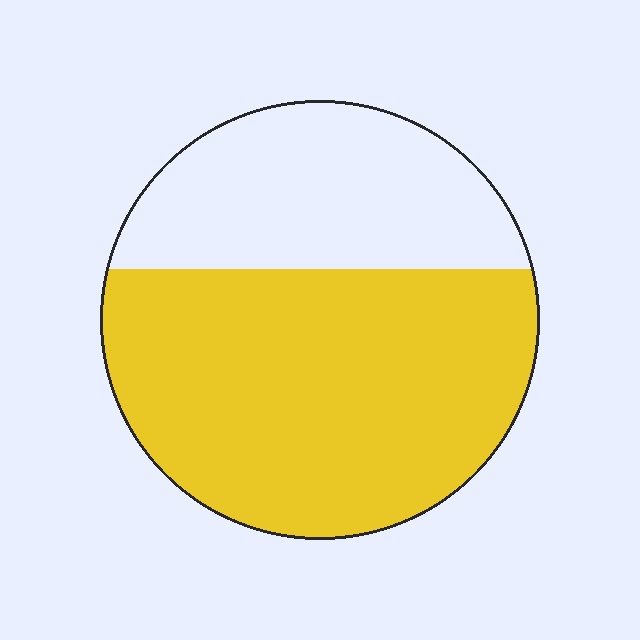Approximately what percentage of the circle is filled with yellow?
Approximately 65%.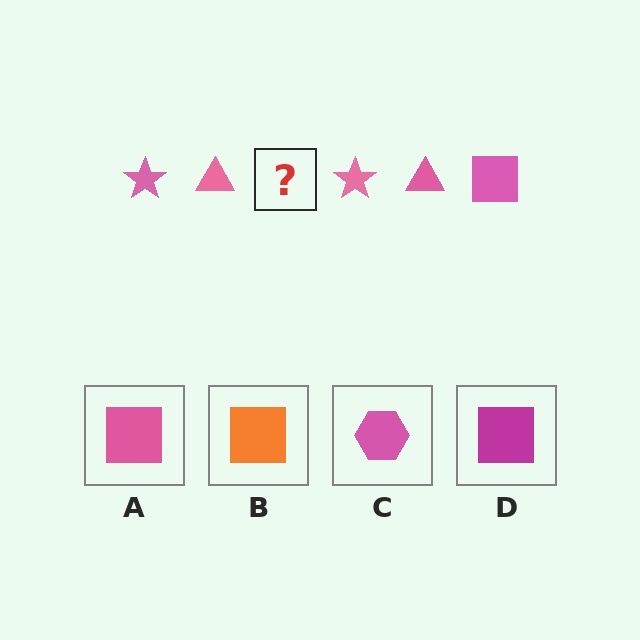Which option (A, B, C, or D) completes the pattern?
A.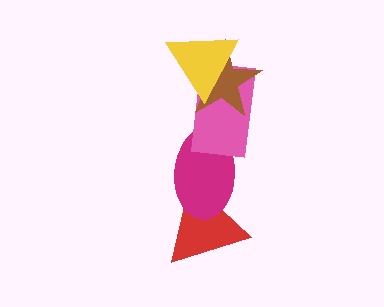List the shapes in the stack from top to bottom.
From top to bottom: the yellow triangle, the brown star, the pink rectangle, the magenta ellipse, the red triangle.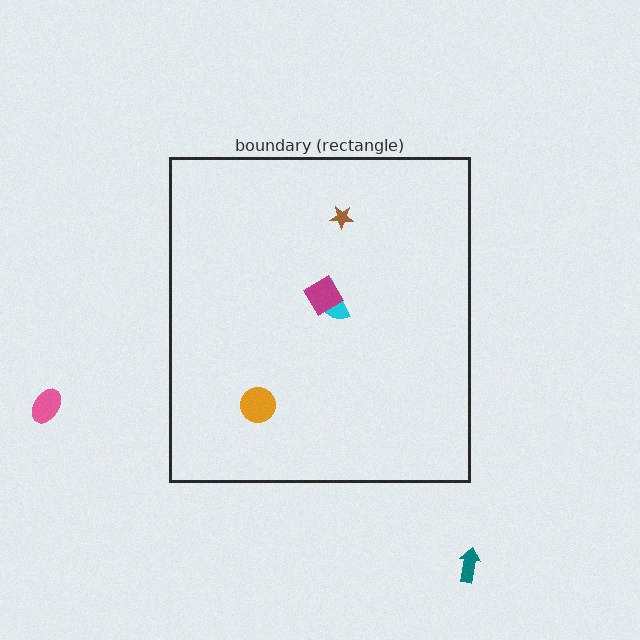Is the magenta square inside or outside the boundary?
Inside.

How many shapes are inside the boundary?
4 inside, 2 outside.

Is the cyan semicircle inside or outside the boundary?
Inside.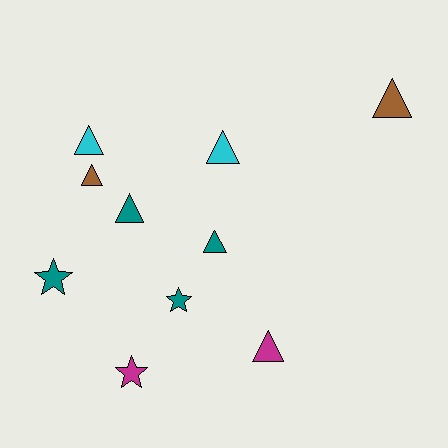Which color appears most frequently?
Teal, with 4 objects.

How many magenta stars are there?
There is 1 magenta star.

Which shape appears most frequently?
Triangle, with 7 objects.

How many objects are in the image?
There are 10 objects.